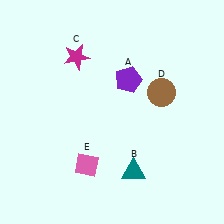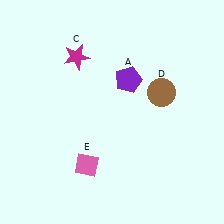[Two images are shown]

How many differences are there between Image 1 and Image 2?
There is 1 difference between the two images.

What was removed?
The teal triangle (B) was removed in Image 2.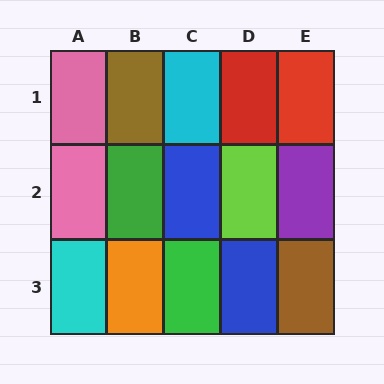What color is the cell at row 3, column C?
Green.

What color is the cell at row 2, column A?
Pink.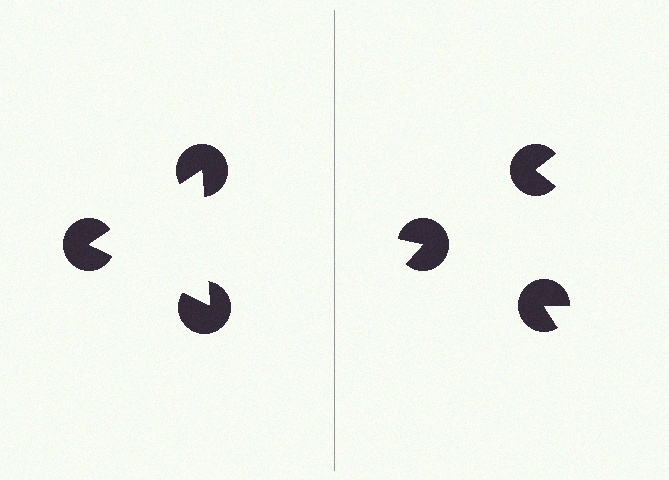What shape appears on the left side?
An illusory triangle.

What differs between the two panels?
The pac-man discs are positioned identically on both sides; only the wedge orientations differ. On the left they align to a triangle; on the right they are misaligned.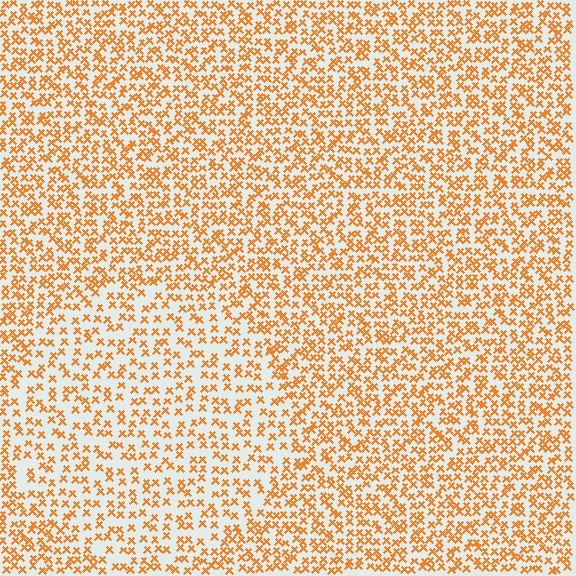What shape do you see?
I see a circle.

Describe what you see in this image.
The image contains small orange elements arranged at two different densities. A circle-shaped region is visible where the elements are less densely packed than the surrounding area.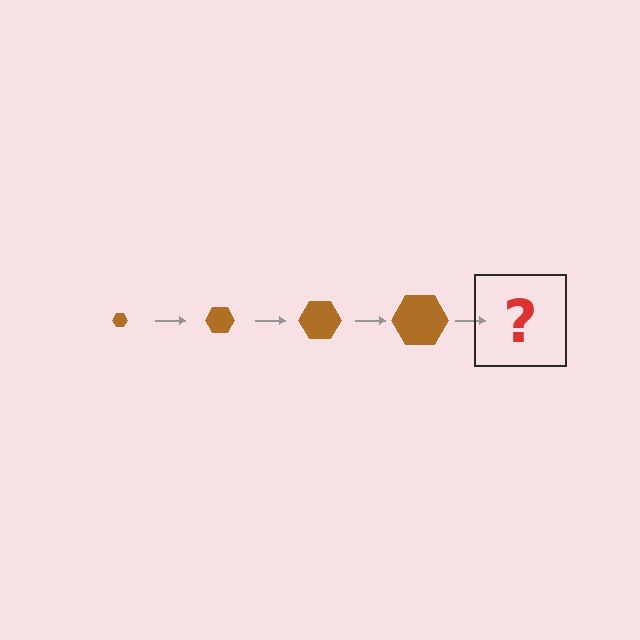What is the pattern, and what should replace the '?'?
The pattern is that the hexagon gets progressively larger each step. The '?' should be a brown hexagon, larger than the previous one.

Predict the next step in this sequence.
The next step is a brown hexagon, larger than the previous one.